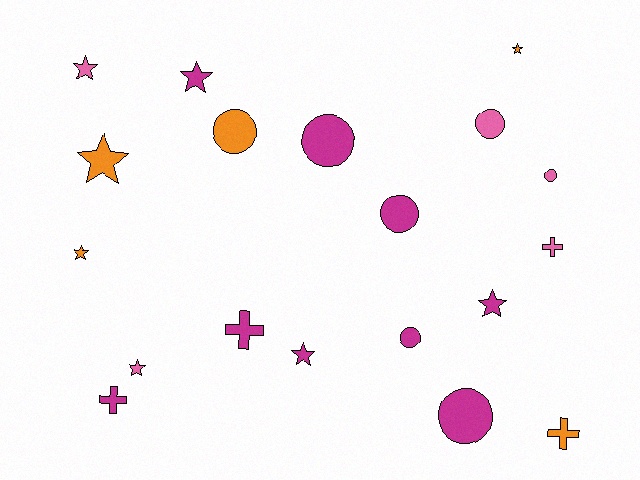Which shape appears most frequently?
Star, with 8 objects.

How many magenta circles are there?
There are 4 magenta circles.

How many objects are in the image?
There are 19 objects.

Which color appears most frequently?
Magenta, with 9 objects.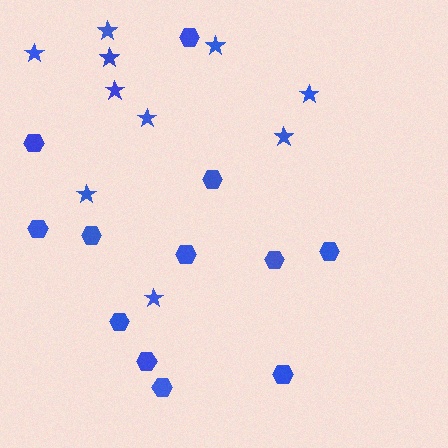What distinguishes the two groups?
There are 2 groups: one group of stars (10) and one group of hexagons (12).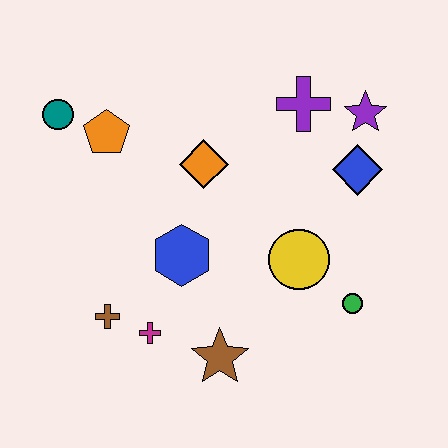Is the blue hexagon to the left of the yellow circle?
Yes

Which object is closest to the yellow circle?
The green circle is closest to the yellow circle.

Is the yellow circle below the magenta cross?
No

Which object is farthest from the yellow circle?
The teal circle is farthest from the yellow circle.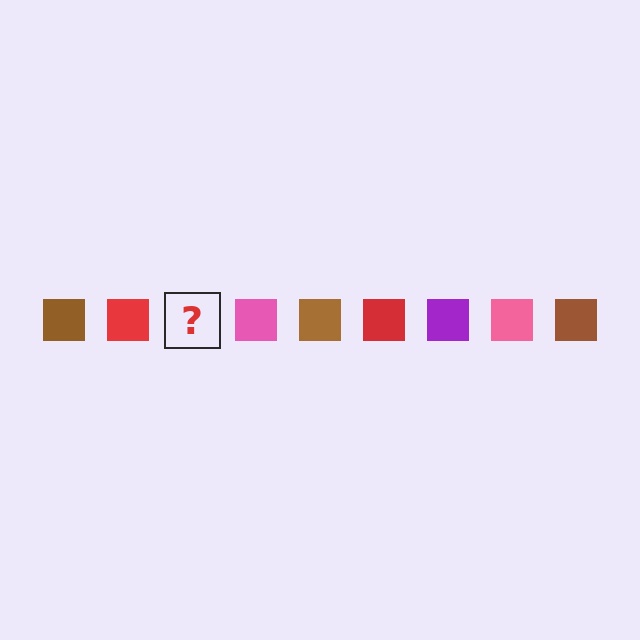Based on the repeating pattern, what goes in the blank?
The blank should be a purple square.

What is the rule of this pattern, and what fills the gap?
The rule is that the pattern cycles through brown, red, purple, pink squares. The gap should be filled with a purple square.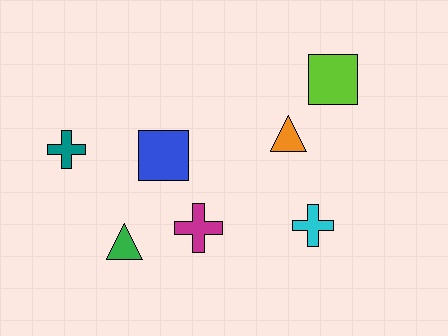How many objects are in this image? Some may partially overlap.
There are 7 objects.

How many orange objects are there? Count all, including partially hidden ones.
There is 1 orange object.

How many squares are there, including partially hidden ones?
There are 2 squares.